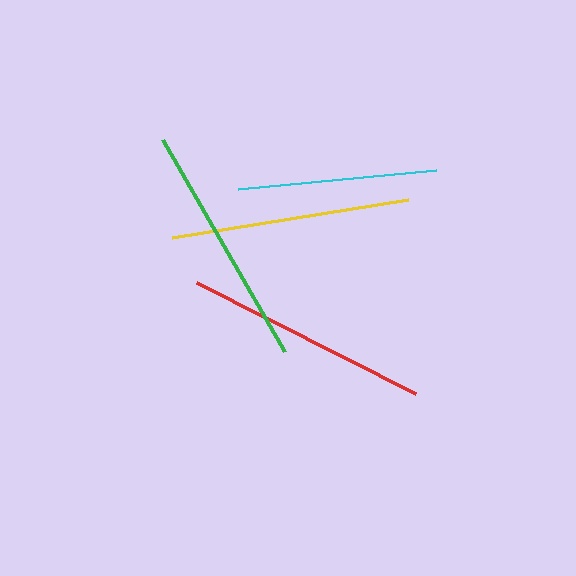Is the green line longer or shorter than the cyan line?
The green line is longer than the cyan line.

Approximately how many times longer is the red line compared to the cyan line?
The red line is approximately 1.2 times the length of the cyan line.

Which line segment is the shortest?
The cyan line is the shortest at approximately 200 pixels.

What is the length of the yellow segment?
The yellow segment is approximately 239 pixels long.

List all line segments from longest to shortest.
From longest to shortest: red, green, yellow, cyan.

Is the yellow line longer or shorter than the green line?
The green line is longer than the yellow line.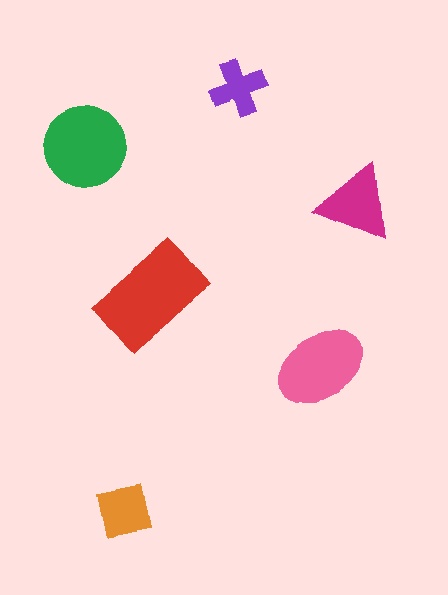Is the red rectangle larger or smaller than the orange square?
Larger.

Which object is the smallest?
The purple cross.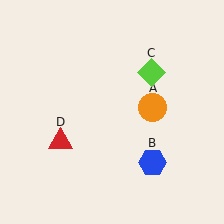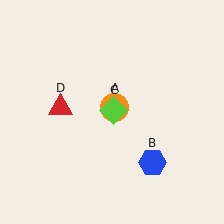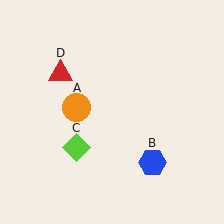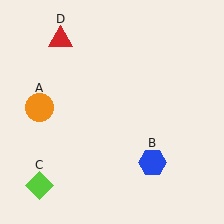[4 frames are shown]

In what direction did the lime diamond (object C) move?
The lime diamond (object C) moved down and to the left.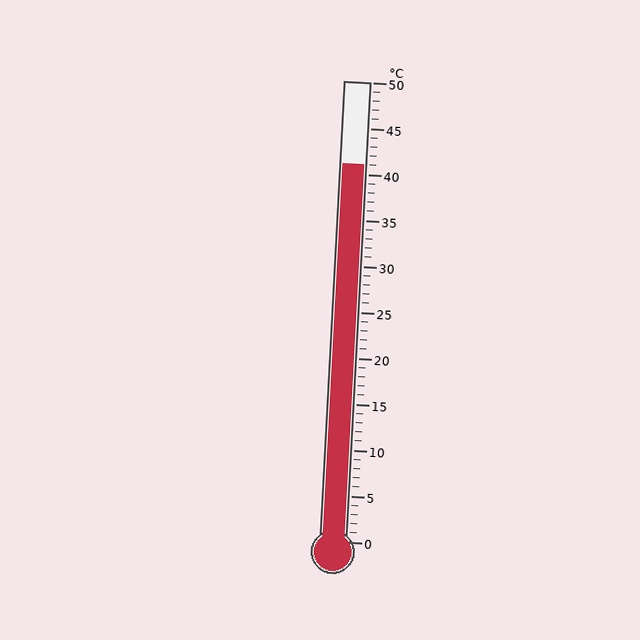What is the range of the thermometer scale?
The thermometer scale ranges from 0°C to 50°C.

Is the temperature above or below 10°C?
The temperature is above 10°C.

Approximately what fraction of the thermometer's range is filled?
The thermometer is filled to approximately 80% of its range.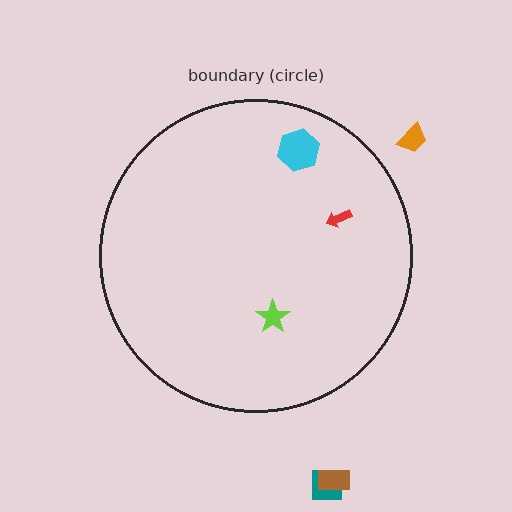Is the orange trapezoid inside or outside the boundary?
Outside.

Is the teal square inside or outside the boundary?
Outside.